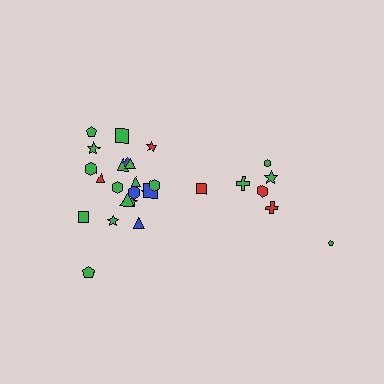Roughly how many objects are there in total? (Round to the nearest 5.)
Roughly 30 objects in total.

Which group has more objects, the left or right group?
The left group.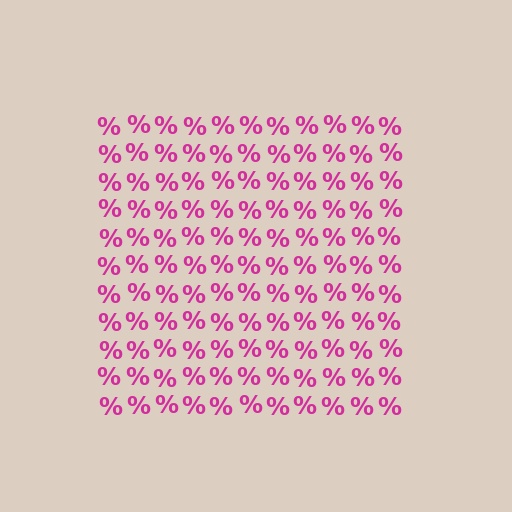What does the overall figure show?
The overall figure shows a square.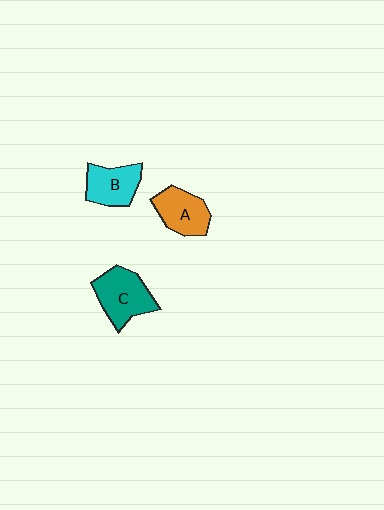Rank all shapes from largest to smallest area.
From largest to smallest: C (teal), A (orange), B (cyan).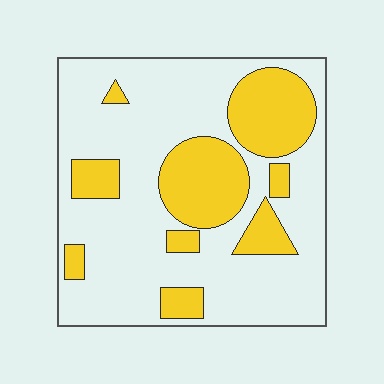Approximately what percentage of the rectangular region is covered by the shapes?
Approximately 30%.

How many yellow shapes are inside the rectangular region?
9.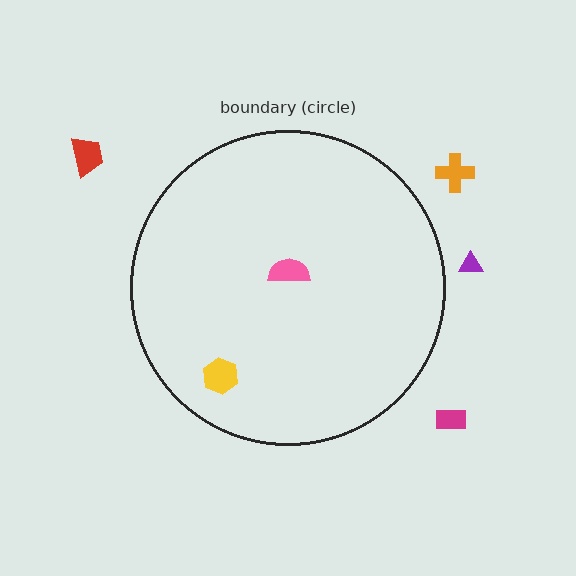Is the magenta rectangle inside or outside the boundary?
Outside.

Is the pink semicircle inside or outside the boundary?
Inside.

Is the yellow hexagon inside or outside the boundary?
Inside.